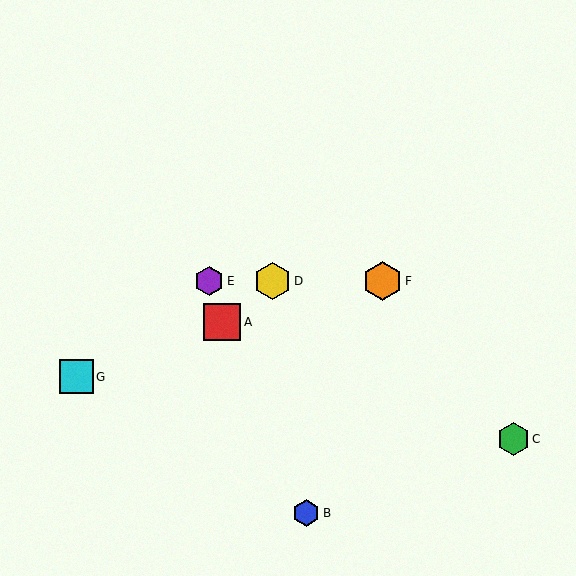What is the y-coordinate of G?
Object G is at y≈377.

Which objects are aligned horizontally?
Objects D, E, F are aligned horizontally.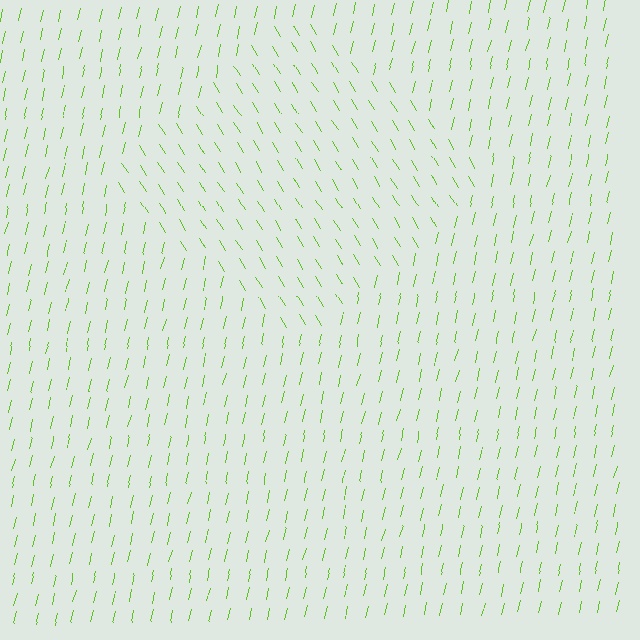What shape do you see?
I see a diamond.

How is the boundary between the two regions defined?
The boundary is defined purely by a change in line orientation (approximately 45 degrees difference). All lines are the same color and thickness.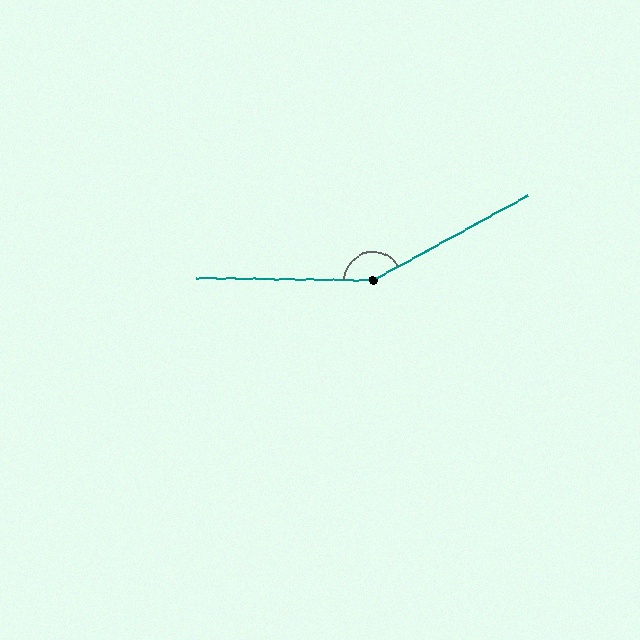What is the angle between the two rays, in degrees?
Approximately 150 degrees.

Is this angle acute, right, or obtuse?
It is obtuse.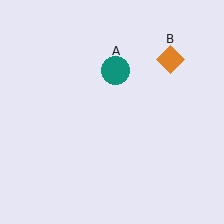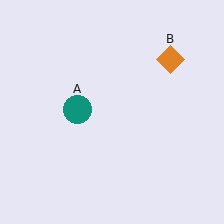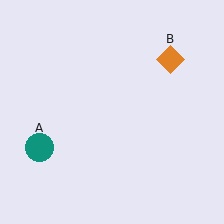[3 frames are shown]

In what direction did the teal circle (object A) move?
The teal circle (object A) moved down and to the left.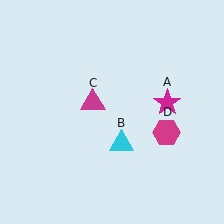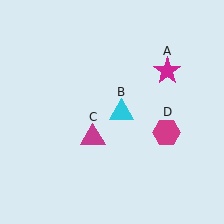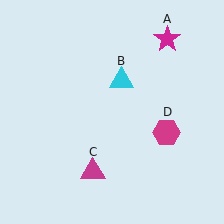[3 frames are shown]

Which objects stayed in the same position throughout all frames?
Magenta hexagon (object D) remained stationary.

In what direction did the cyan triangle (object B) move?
The cyan triangle (object B) moved up.